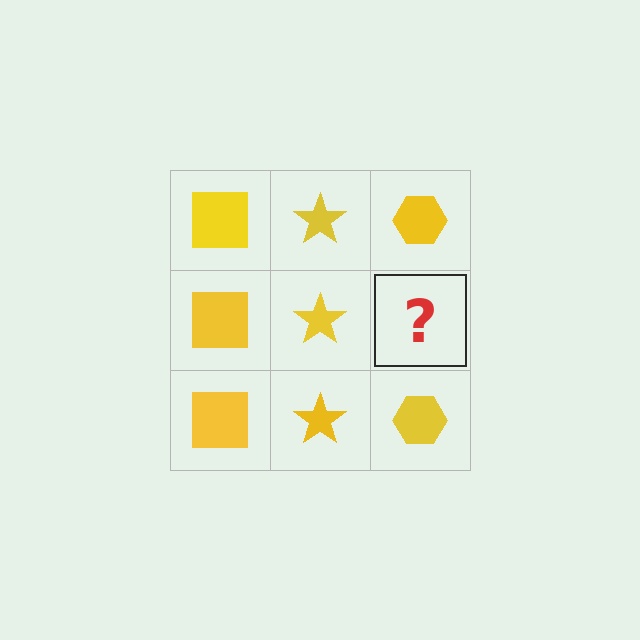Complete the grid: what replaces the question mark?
The question mark should be replaced with a yellow hexagon.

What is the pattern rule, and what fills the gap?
The rule is that each column has a consistent shape. The gap should be filled with a yellow hexagon.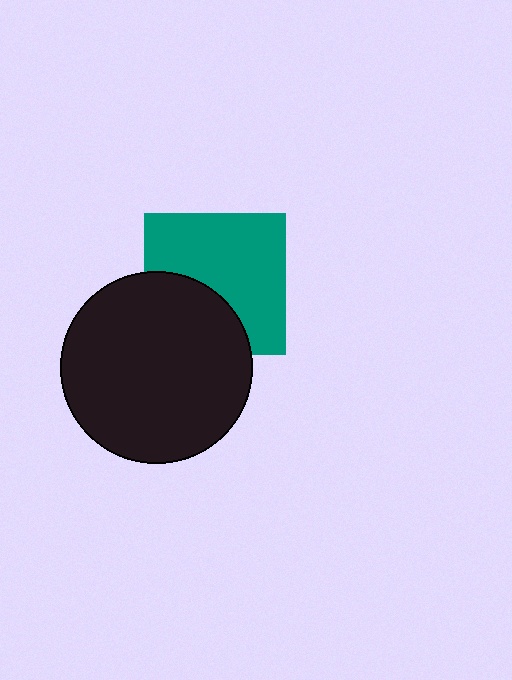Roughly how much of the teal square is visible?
About half of it is visible (roughly 64%).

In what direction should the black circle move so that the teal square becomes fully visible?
The black circle should move down. That is the shortest direction to clear the overlap and leave the teal square fully visible.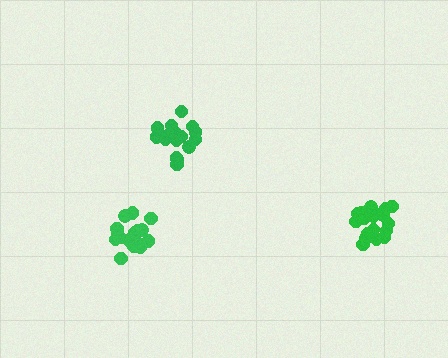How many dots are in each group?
Group 1: 17 dots, Group 2: 18 dots, Group 3: 17 dots (52 total).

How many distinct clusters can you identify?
There are 3 distinct clusters.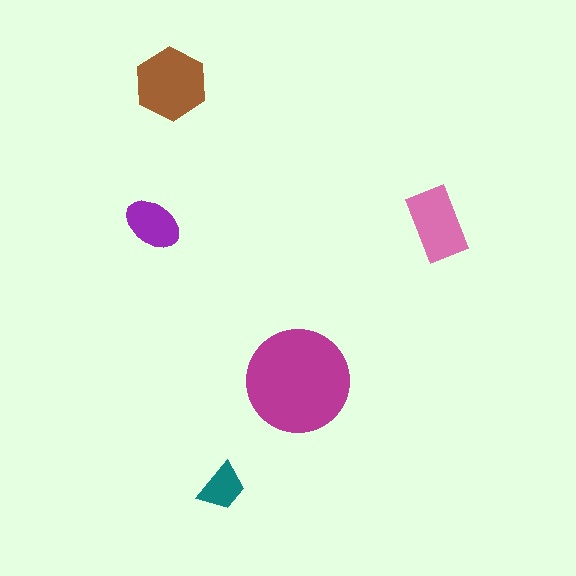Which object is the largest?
The magenta circle.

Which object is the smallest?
The teal trapezoid.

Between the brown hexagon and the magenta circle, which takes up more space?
The magenta circle.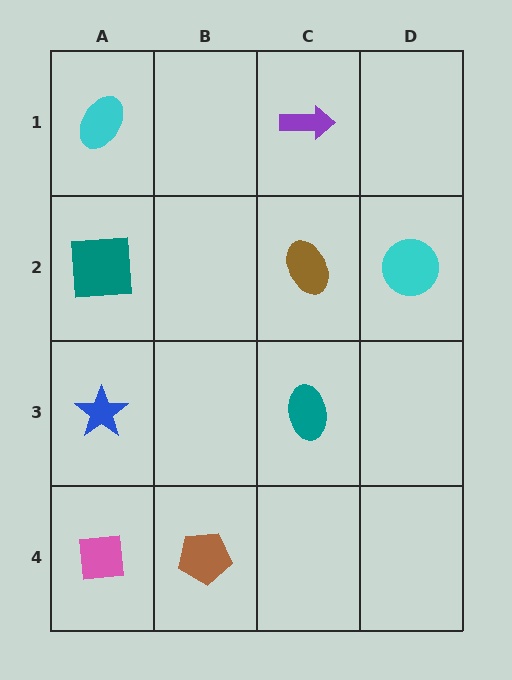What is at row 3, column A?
A blue star.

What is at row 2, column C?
A brown ellipse.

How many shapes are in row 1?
2 shapes.